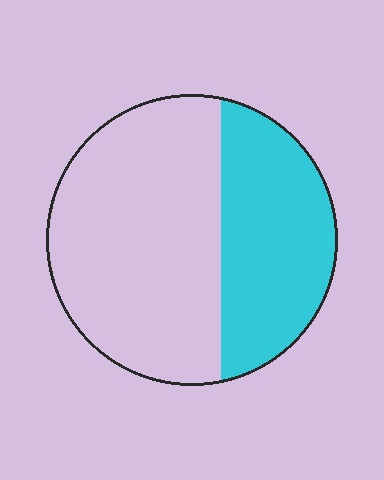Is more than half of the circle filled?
No.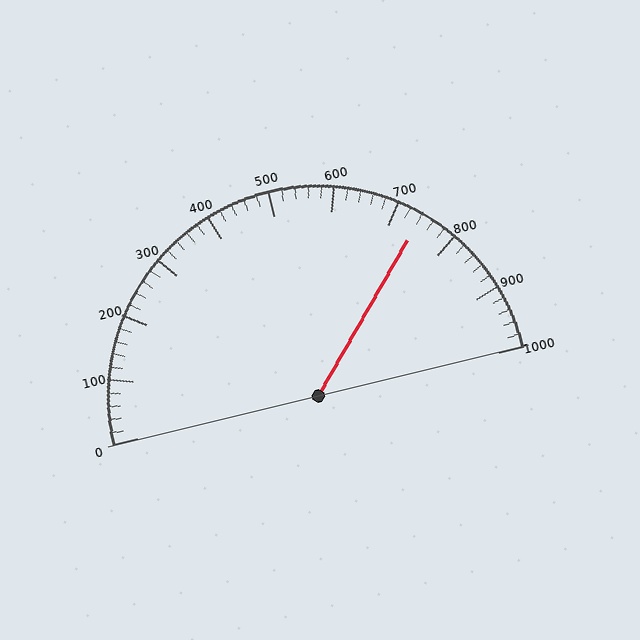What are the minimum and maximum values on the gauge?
The gauge ranges from 0 to 1000.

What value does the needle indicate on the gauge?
The needle indicates approximately 740.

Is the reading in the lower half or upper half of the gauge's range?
The reading is in the upper half of the range (0 to 1000).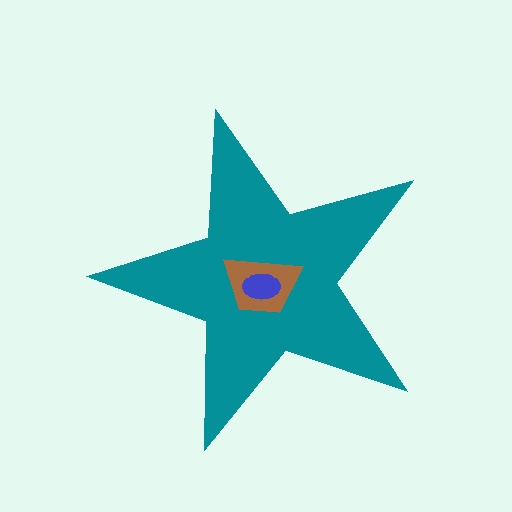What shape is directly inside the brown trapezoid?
The blue ellipse.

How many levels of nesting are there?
3.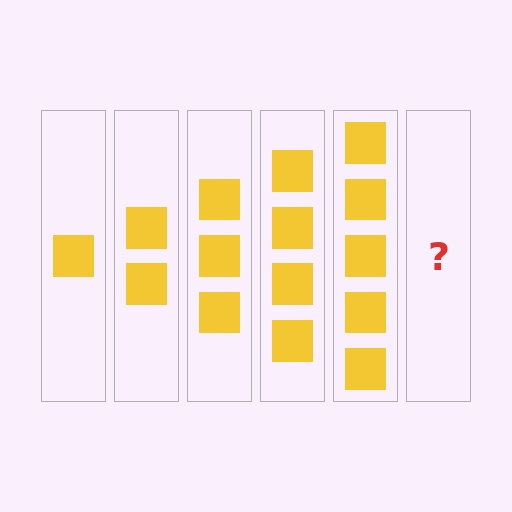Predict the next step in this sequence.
The next step is 6 squares.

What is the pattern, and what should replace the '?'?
The pattern is that each step adds one more square. The '?' should be 6 squares.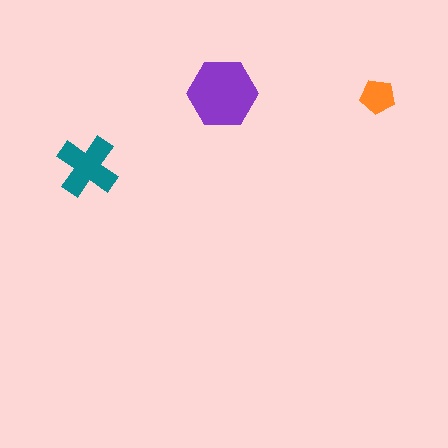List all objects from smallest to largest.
The orange pentagon, the teal cross, the purple hexagon.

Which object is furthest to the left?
The teal cross is leftmost.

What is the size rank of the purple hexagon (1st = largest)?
1st.